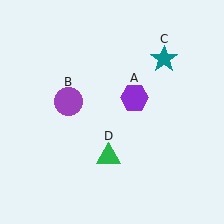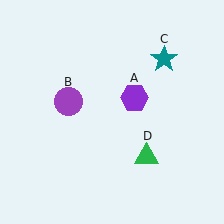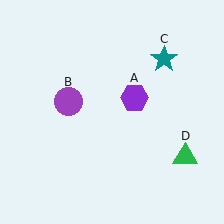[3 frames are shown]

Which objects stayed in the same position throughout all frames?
Purple hexagon (object A) and purple circle (object B) and teal star (object C) remained stationary.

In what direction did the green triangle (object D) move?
The green triangle (object D) moved right.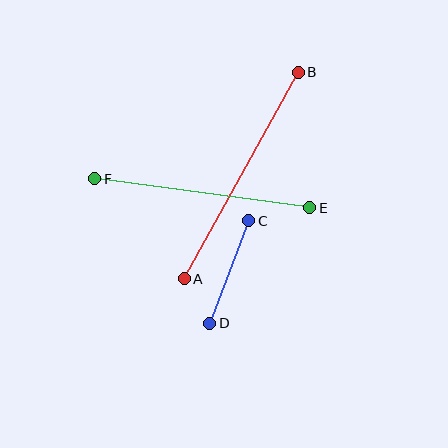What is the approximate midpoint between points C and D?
The midpoint is at approximately (229, 272) pixels.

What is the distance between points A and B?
The distance is approximately 236 pixels.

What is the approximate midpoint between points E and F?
The midpoint is at approximately (202, 193) pixels.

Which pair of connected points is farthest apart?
Points A and B are farthest apart.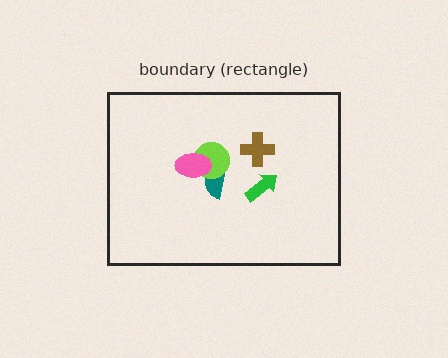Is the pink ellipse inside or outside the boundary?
Inside.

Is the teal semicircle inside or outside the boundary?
Inside.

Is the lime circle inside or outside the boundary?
Inside.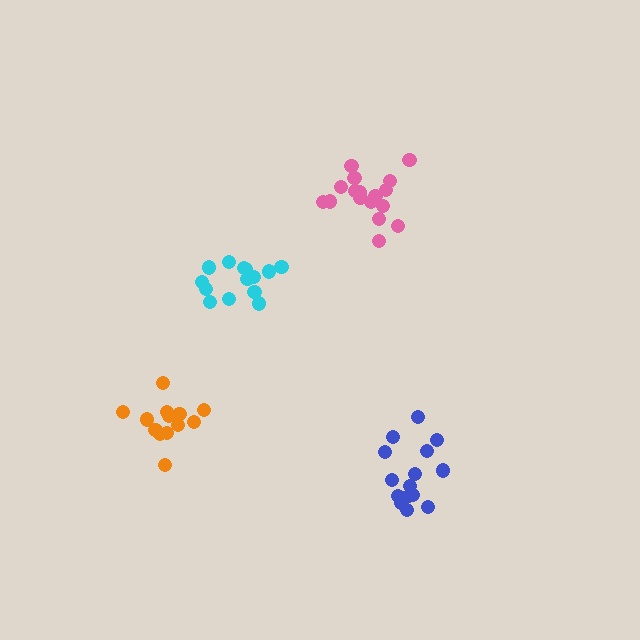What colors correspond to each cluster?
The clusters are colored: blue, orange, cyan, pink.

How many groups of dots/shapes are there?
There are 4 groups.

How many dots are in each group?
Group 1: 15 dots, Group 2: 13 dots, Group 3: 14 dots, Group 4: 17 dots (59 total).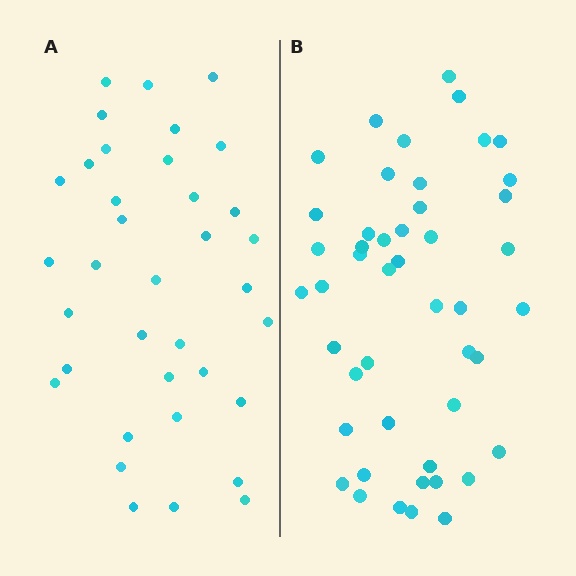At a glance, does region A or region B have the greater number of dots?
Region B (the right region) has more dots.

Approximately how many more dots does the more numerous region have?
Region B has roughly 12 or so more dots than region A.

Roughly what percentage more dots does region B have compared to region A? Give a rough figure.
About 30% more.